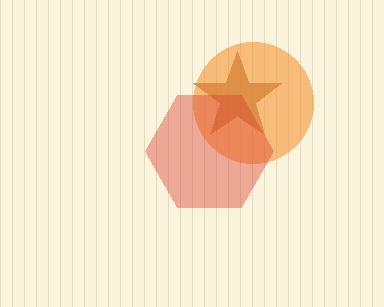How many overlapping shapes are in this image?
There are 3 overlapping shapes in the image.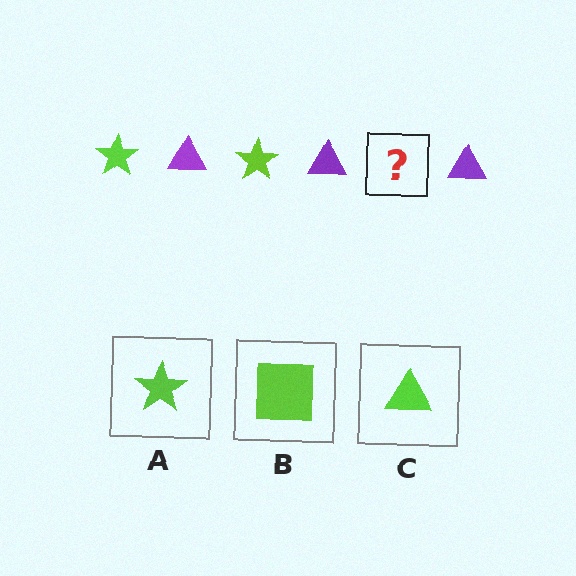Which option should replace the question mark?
Option A.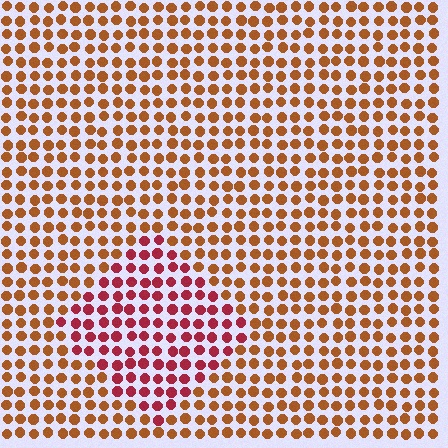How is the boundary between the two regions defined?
The boundary is defined purely by a slight shift in hue (about 37 degrees). Spacing, size, and orientation are identical on both sides.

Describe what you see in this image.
The image is filled with small brown elements in a uniform arrangement. A diamond-shaped region is visible where the elements are tinted to a slightly different hue, forming a subtle color boundary.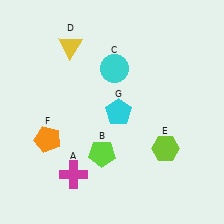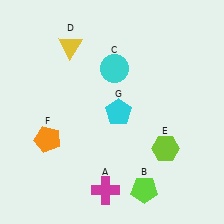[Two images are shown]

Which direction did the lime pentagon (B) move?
The lime pentagon (B) moved right.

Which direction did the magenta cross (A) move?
The magenta cross (A) moved right.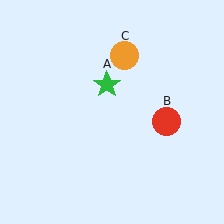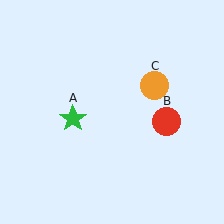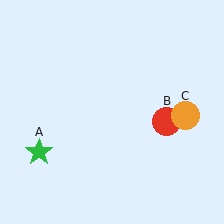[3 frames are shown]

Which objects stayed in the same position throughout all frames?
Red circle (object B) remained stationary.